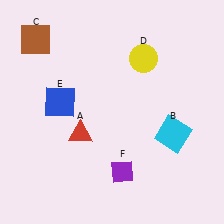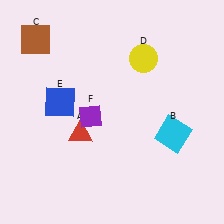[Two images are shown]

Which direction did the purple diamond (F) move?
The purple diamond (F) moved up.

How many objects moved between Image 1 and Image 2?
1 object moved between the two images.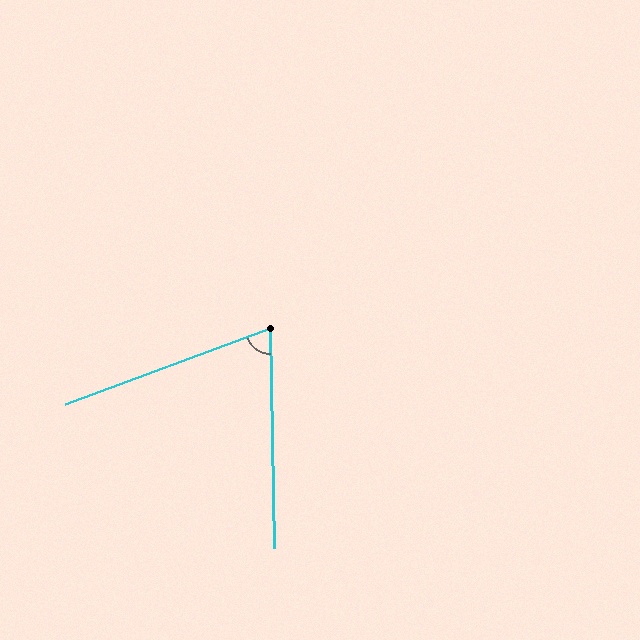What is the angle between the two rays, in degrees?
Approximately 71 degrees.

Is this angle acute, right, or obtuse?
It is acute.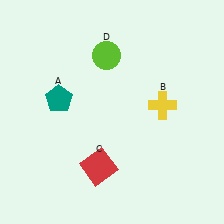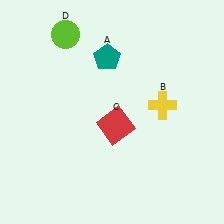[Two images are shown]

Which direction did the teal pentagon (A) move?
The teal pentagon (A) moved right.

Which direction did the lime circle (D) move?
The lime circle (D) moved left.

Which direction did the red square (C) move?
The red square (C) moved up.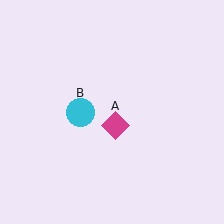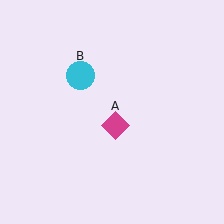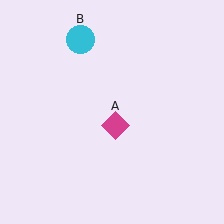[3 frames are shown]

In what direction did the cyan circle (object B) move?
The cyan circle (object B) moved up.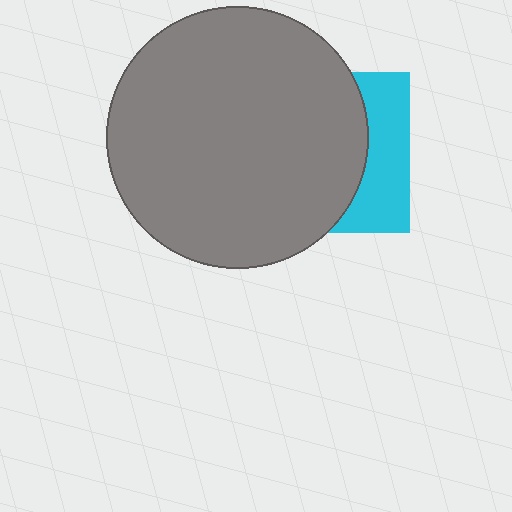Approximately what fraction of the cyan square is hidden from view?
Roughly 68% of the cyan square is hidden behind the gray circle.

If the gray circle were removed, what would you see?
You would see the complete cyan square.